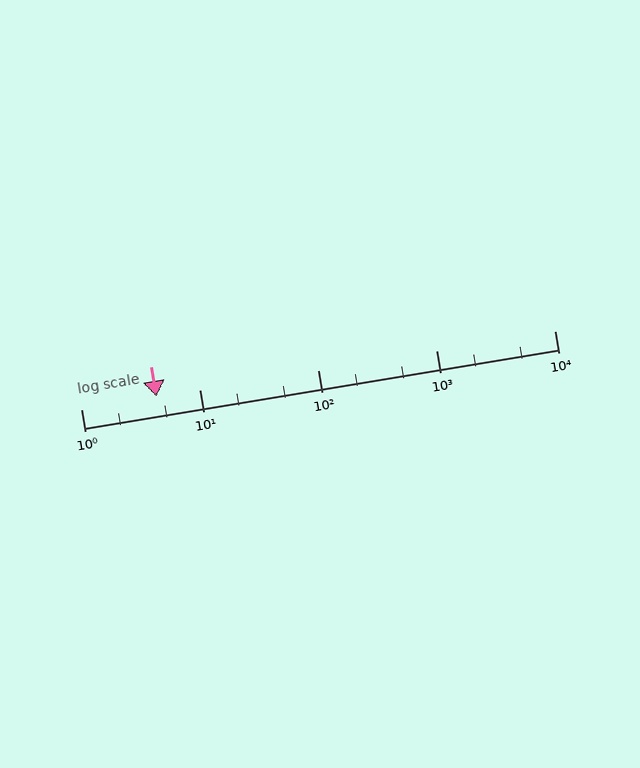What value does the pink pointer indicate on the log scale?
The pointer indicates approximately 4.3.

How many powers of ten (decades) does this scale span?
The scale spans 4 decades, from 1 to 10000.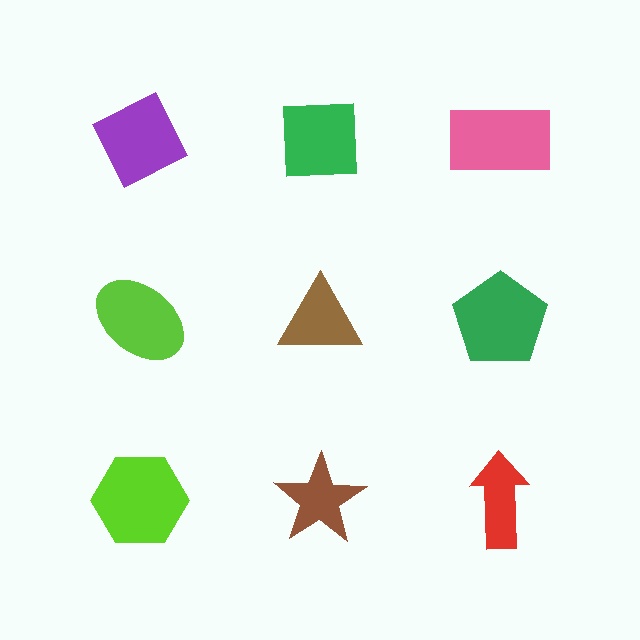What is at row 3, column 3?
A red arrow.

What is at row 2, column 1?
A lime ellipse.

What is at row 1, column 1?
A purple diamond.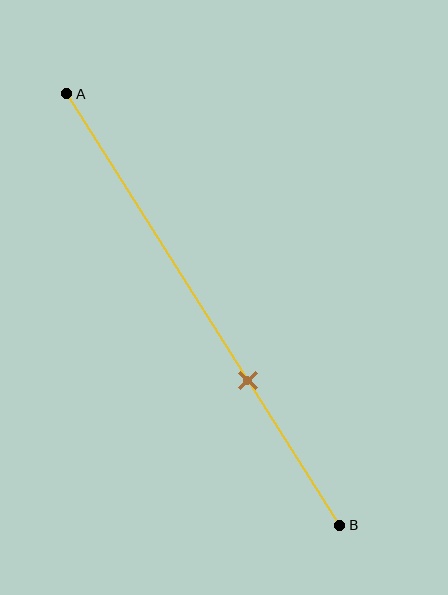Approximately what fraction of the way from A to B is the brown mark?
The brown mark is approximately 65% of the way from A to B.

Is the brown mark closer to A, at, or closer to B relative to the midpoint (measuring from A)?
The brown mark is closer to point B than the midpoint of segment AB.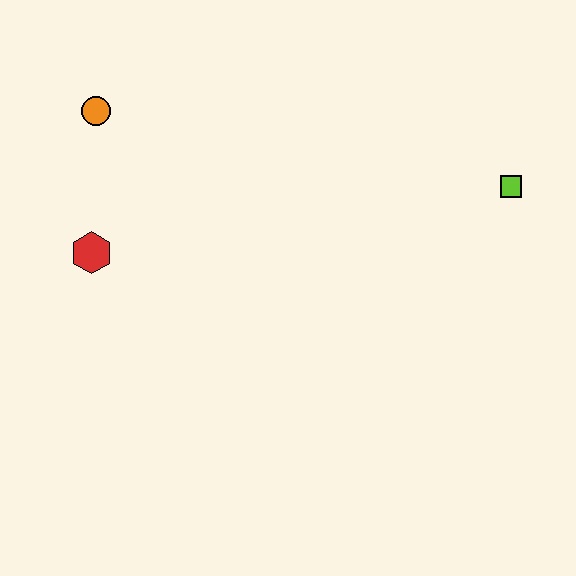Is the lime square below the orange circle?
Yes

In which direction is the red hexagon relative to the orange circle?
The red hexagon is below the orange circle.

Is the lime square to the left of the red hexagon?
No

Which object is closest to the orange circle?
The red hexagon is closest to the orange circle.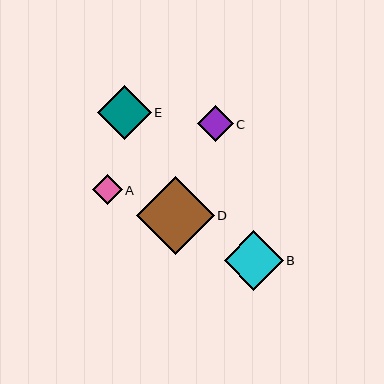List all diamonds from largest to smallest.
From largest to smallest: D, B, E, C, A.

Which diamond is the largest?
Diamond D is the largest with a size of approximately 78 pixels.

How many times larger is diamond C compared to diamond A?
Diamond C is approximately 1.2 times the size of diamond A.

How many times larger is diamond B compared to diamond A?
Diamond B is approximately 2.0 times the size of diamond A.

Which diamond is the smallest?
Diamond A is the smallest with a size of approximately 30 pixels.